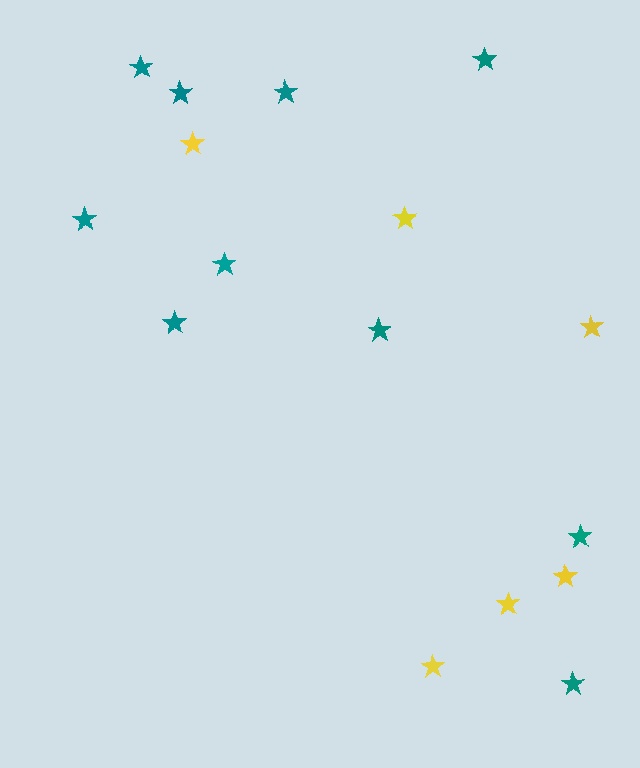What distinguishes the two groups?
There are 2 groups: one group of yellow stars (6) and one group of teal stars (10).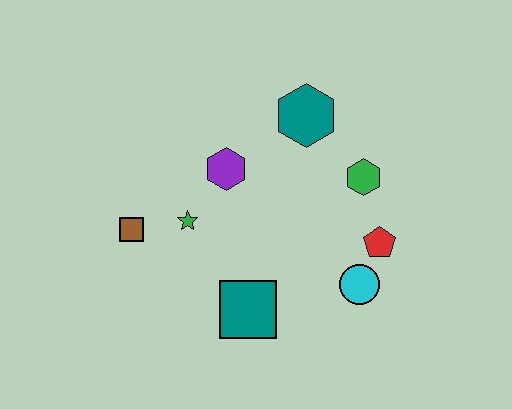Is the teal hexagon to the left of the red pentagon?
Yes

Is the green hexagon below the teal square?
No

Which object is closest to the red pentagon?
The cyan circle is closest to the red pentagon.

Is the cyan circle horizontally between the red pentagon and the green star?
Yes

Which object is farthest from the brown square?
The red pentagon is farthest from the brown square.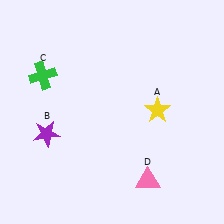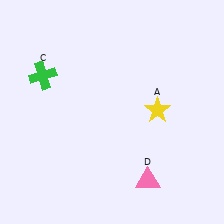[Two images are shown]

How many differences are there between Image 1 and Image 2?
There is 1 difference between the two images.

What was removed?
The purple star (B) was removed in Image 2.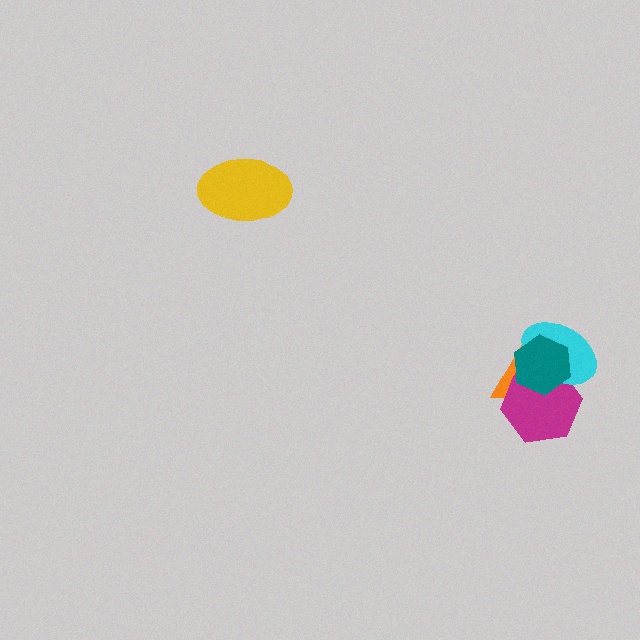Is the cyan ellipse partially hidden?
Yes, it is partially covered by another shape.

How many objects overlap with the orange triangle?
3 objects overlap with the orange triangle.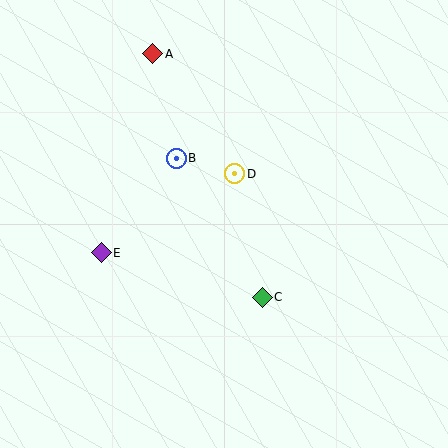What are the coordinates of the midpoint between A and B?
The midpoint between A and B is at (165, 106).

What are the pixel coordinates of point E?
Point E is at (101, 253).